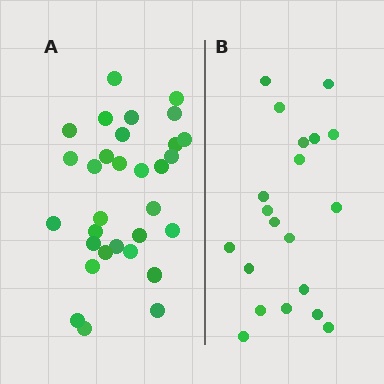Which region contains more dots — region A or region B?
Region A (the left region) has more dots.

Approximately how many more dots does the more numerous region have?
Region A has roughly 12 or so more dots than region B.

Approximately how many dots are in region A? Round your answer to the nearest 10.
About 30 dots. (The exact count is 31, which rounds to 30.)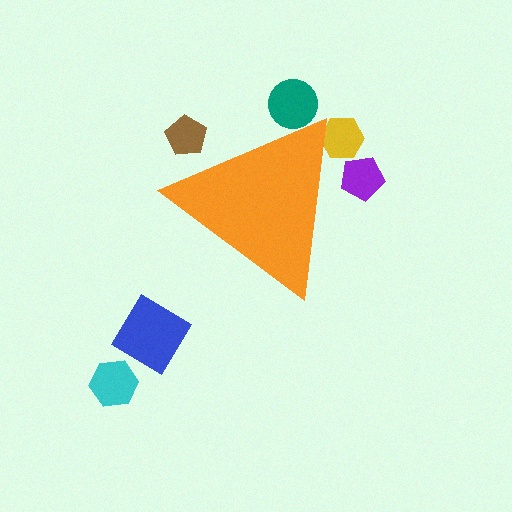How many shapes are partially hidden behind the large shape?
4 shapes are partially hidden.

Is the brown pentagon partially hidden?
Yes, the brown pentagon is partially hidden behind the orange triangle.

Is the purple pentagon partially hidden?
Yes, the purple pentagon is partially hidden behind the orange triangle.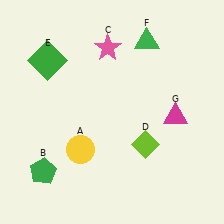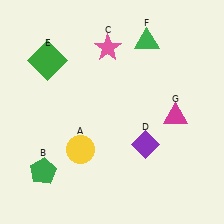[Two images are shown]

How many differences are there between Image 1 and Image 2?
There is 1 difference between the two images.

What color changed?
The diamond (D) changed from lime in Image 1 to purple in Image 2.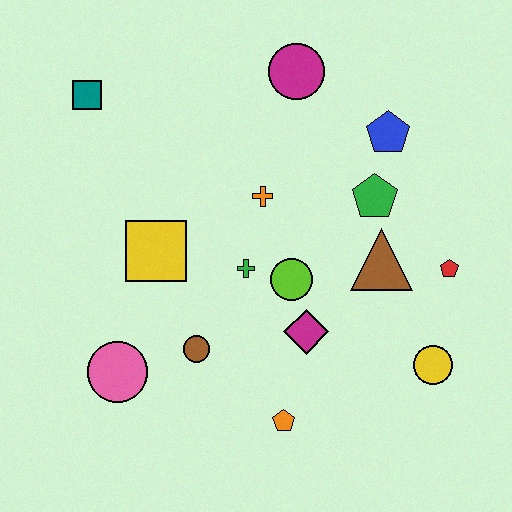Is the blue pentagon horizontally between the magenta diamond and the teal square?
No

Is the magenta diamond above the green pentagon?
No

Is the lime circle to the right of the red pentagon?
No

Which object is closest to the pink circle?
The brown circle is closest to the pink circle.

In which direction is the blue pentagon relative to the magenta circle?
The blue pentagon is to the right of the magenta circle.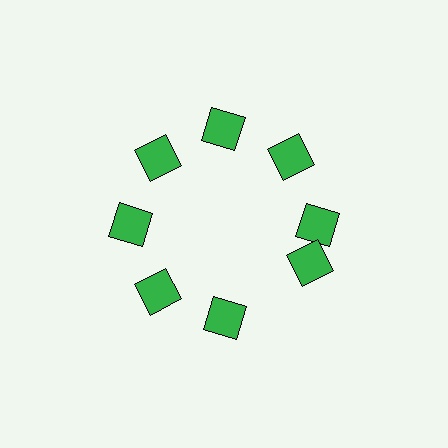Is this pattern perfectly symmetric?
No. The 8 green diamonds are arranged in a ring, but one element near the 4 o'clock position is rotated out of alignment along the ring, breaking the 8-fold rotational symmetry.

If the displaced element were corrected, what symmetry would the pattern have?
It would have 8-fold rotational symmetry — the pattern would map onto itself every 45 degrees.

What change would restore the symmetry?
The symmetry would be restored by rotating it back into even spacing with its neighbors so that all 8 diamonds sit at equal angles and equal distance from the center.